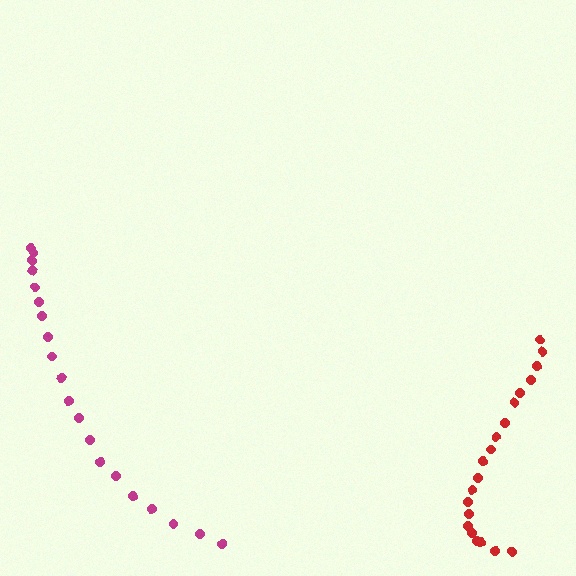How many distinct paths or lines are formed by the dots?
There are 2 distinct paths.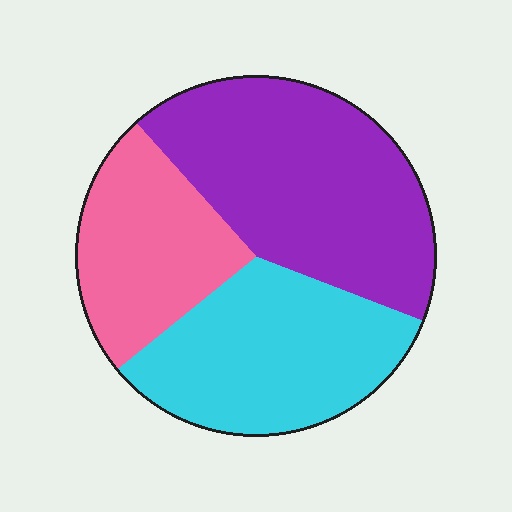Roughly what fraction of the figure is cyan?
Cyan takes up between a sixth and a third of the figure.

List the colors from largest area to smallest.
From largest to smallest: purple, cyan, pink.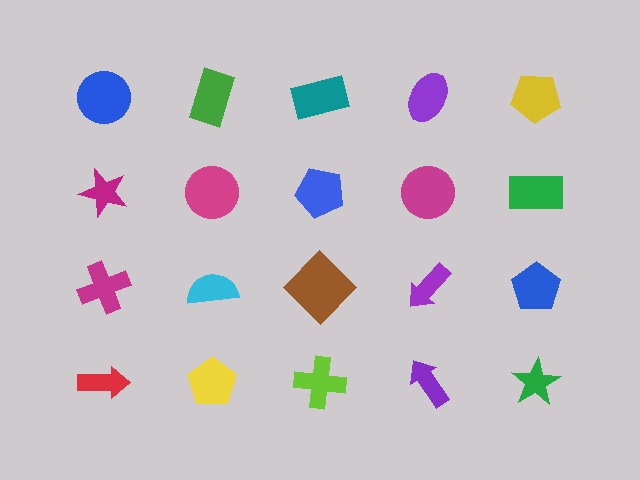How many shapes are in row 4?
5 shapes.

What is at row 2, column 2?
A magenta circle.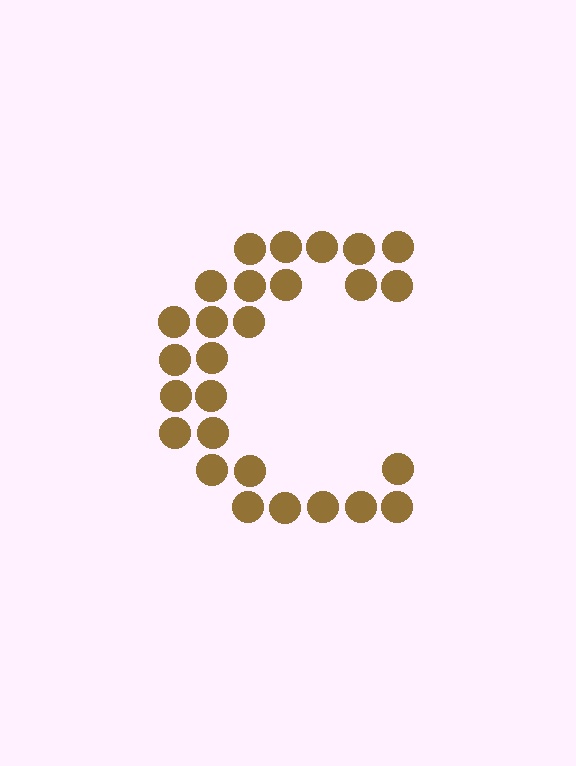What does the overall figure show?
The overall figure shows the letter C.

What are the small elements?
The small elements are circles.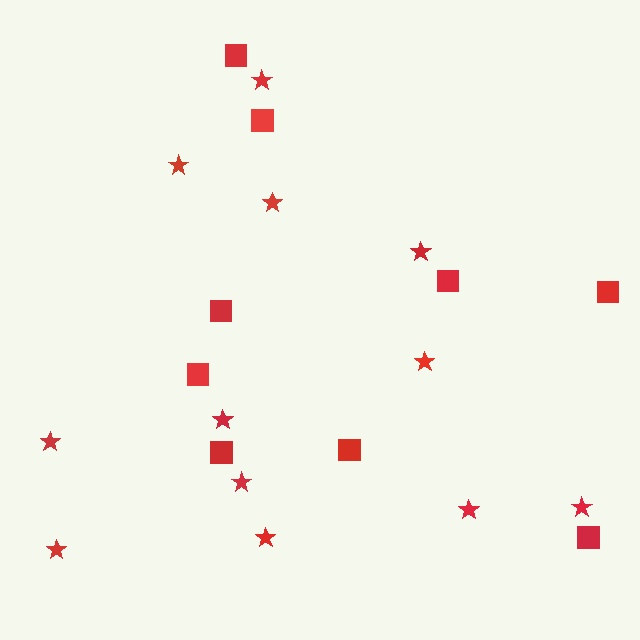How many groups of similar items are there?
There are 2 groups: one group of stars (12) and one group of squares (9).